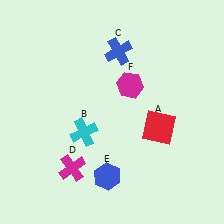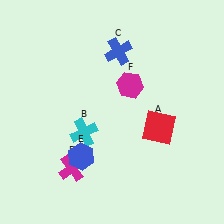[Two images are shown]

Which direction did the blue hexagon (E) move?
The blue hexagon (E) moved left.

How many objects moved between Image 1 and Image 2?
1 object moved between the two images.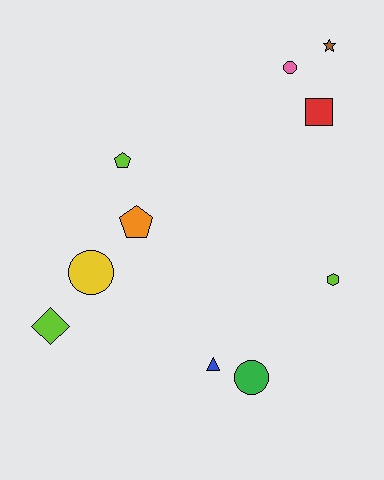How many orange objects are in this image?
There is 1 orange object.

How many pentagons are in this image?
There are 2 pentagons.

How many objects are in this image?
There are 10 objects.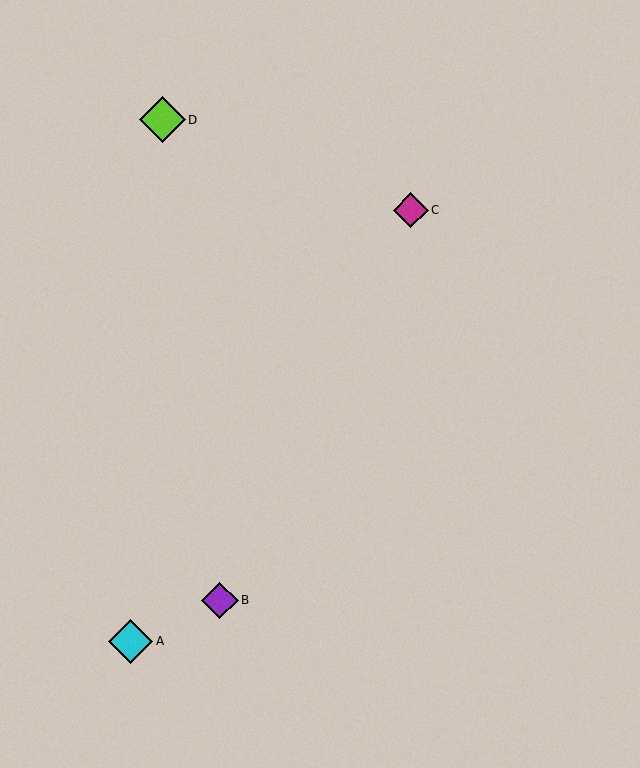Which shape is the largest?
The lime diamond (labeled D) is the largest.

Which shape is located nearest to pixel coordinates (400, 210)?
The magenta diamond (labeled C) at (411, 210) is nearest to that location.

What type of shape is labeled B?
Shape B is a purple diamond.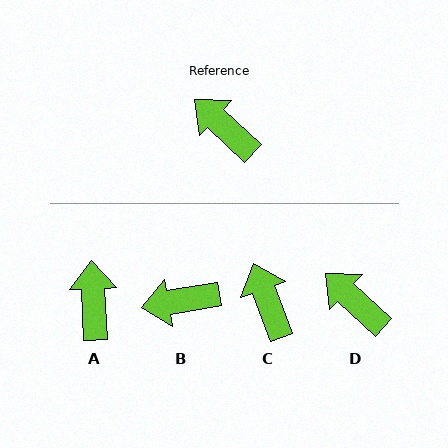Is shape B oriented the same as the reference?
No, it is off by about 53 degrees.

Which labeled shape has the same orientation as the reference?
D.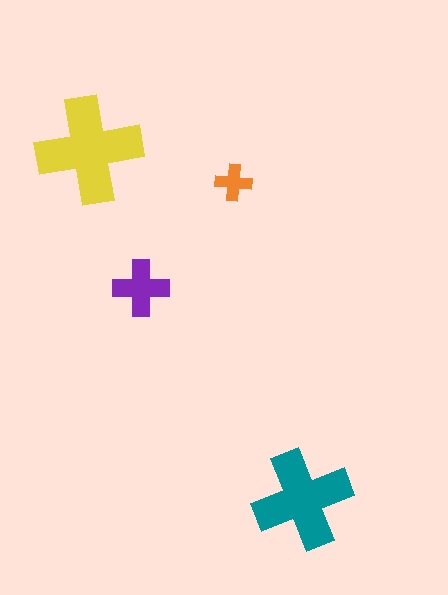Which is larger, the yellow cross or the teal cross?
The yellow one.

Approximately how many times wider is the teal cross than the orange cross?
About 2.5 times wider.